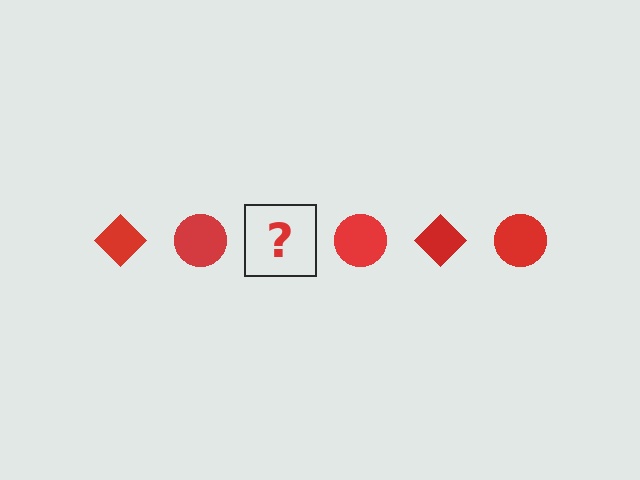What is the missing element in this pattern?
The missing element is a red diamond.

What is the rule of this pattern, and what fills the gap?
The rule is that the pattern cycles through diamond, circle shapes in red. The gap should be filled with a red diamond.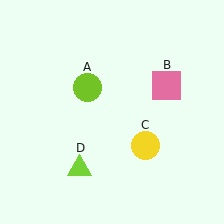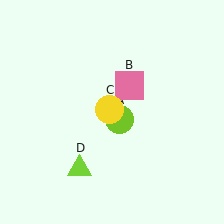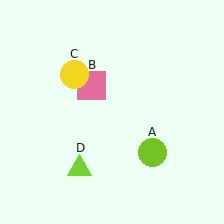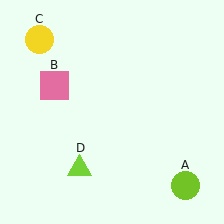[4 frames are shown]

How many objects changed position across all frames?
3 objects changed position: lime circle (object A), pink square (object B), yellow circle (object C).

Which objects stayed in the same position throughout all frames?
Lime triangle (object D) remained stationary.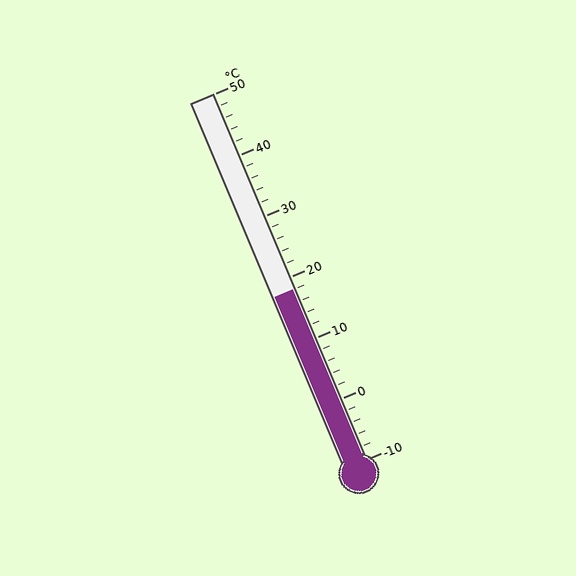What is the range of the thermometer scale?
The thermometer scale ranges from -10°C to 50°C.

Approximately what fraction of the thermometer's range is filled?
The thermometer is filled to approximately 45% of its range.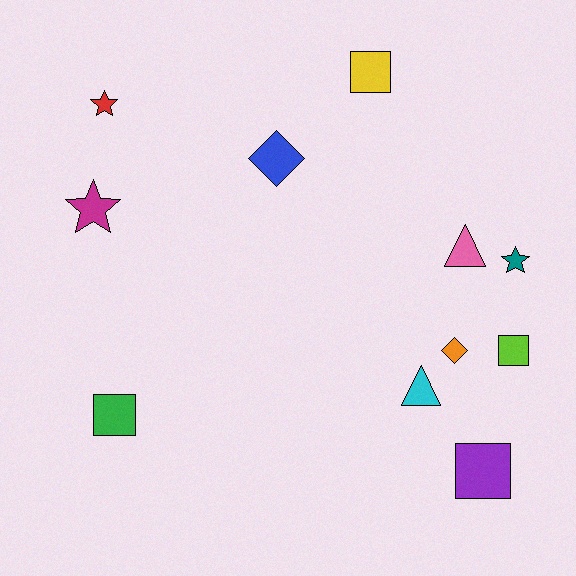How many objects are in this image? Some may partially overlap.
There are 11 objects.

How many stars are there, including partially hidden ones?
There are 3 stars.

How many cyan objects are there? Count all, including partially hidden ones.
There is 1 cyan object.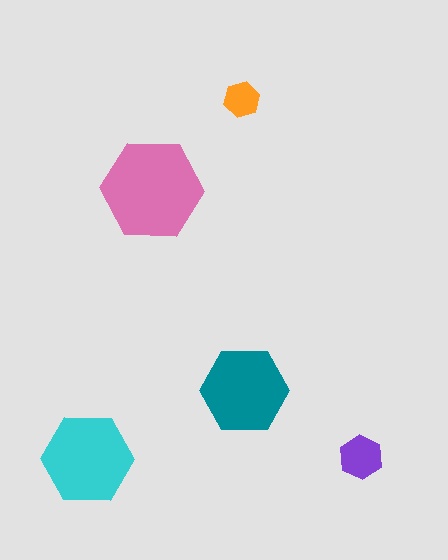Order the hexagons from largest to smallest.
the pink one, the cyan one, the teal one, the purple one, the orange one.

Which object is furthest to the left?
The cyan hexagon is leftmost.